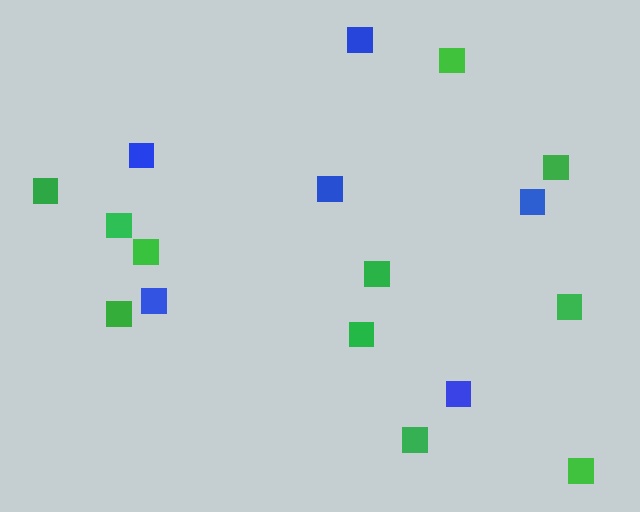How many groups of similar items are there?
There are 2 groups: one group of blue squares (6) and one group of green squares (11).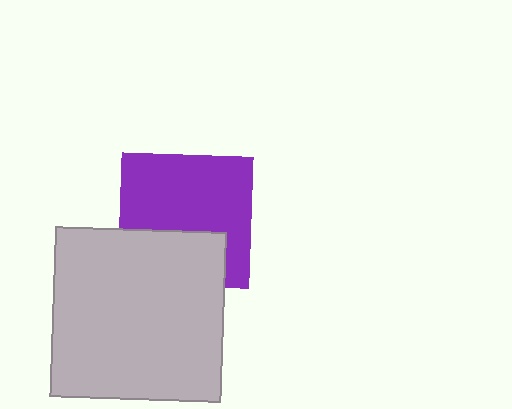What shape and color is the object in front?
The object in front is a light gray square.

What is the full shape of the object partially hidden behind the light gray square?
The partially hidden object is a purple square.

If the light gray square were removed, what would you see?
You would see the complete purple square.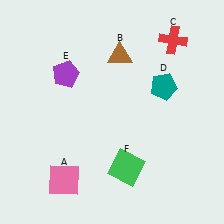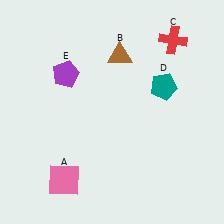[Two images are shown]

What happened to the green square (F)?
The green square (F) was removed in Image 2. It was in the bottom-right area of Image 1.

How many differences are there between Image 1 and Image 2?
There is 1 difference between the two images.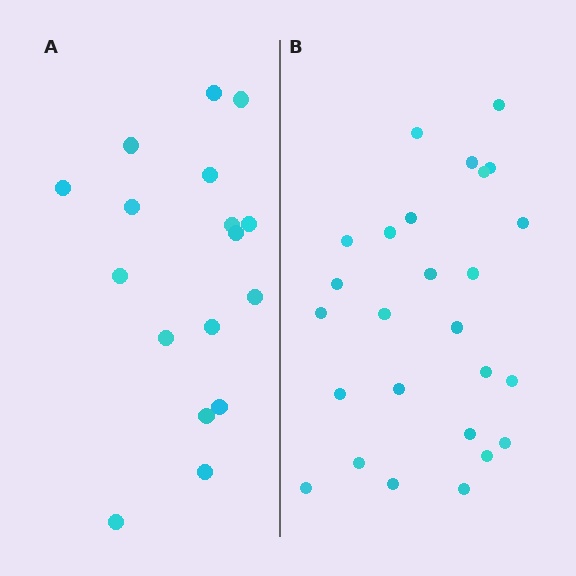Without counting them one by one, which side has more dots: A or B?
Region B (the right region) has more dots.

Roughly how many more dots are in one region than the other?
Region B has roughly 8 or so more dots than region A.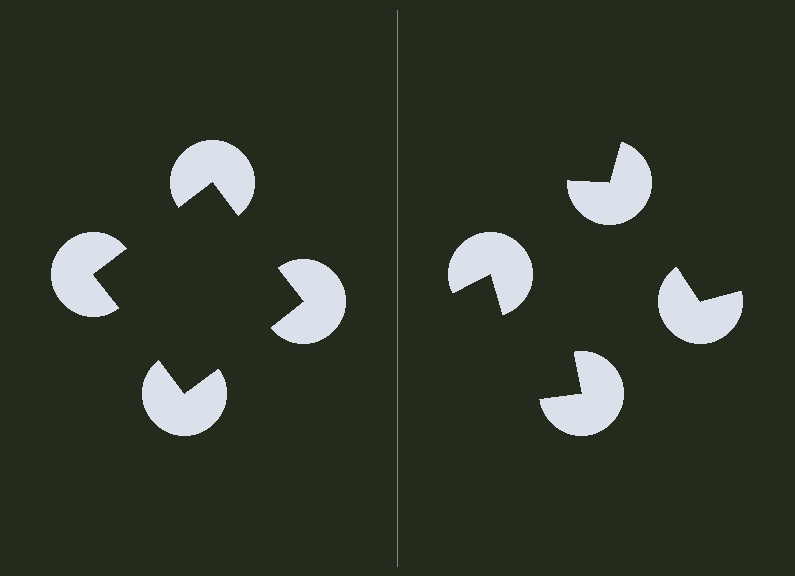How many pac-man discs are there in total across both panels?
8 — 4 on each side.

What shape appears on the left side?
An illusory square.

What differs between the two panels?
The pac-man discs are positioned identically on both sides; only the wedge orientations differ. On the left they align to a square; on the right they are misaligned.